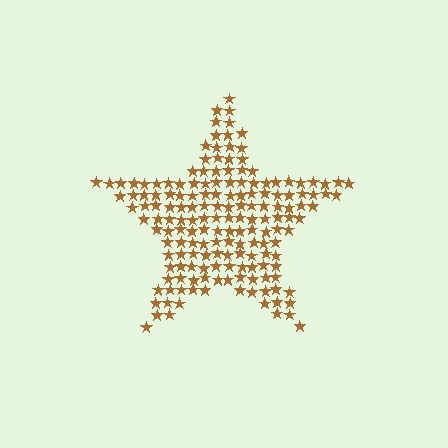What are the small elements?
The small elements are stars.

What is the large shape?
The large shape is a star.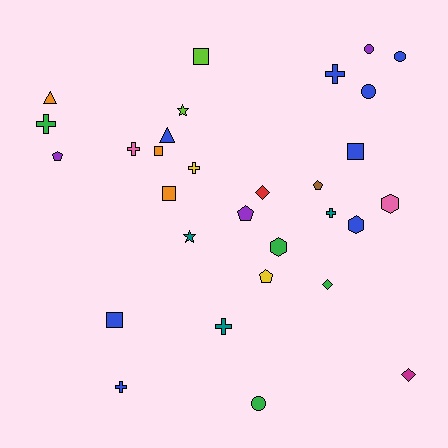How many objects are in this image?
There are 30 objects.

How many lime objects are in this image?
There are 2 lime objects.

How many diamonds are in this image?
There are 3 diamonds.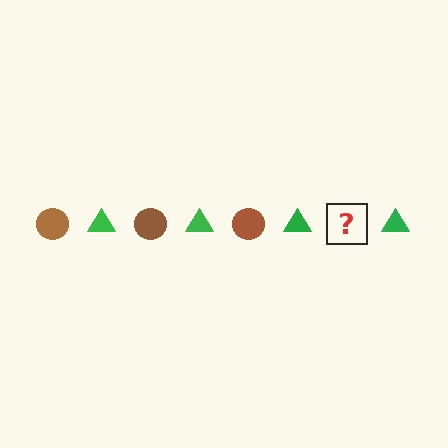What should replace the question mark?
The question mark should be replaced with a brown circle.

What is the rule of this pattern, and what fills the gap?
The rule is that the pattern alternates between brown circle and green triangle. The gap should be filled with a brown circle.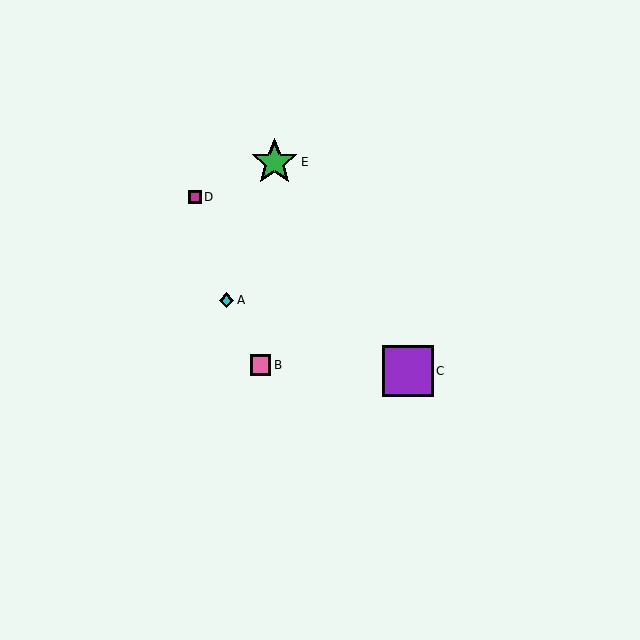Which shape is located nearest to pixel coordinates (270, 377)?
The pink square (labeled B) at (261, 365) is nearest to that location.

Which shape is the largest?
The purple square (labeled C) is the largest.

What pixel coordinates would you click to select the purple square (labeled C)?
Click at (408, 371) to select the purple square C.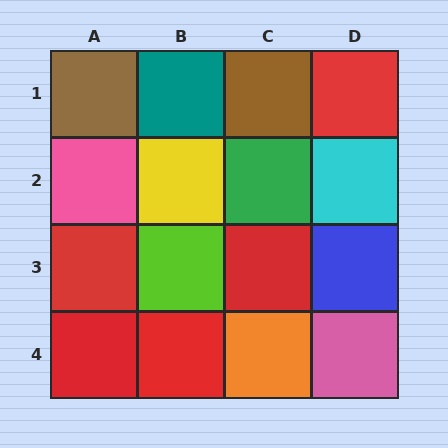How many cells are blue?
1 cell is blue.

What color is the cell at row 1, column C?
Brown.